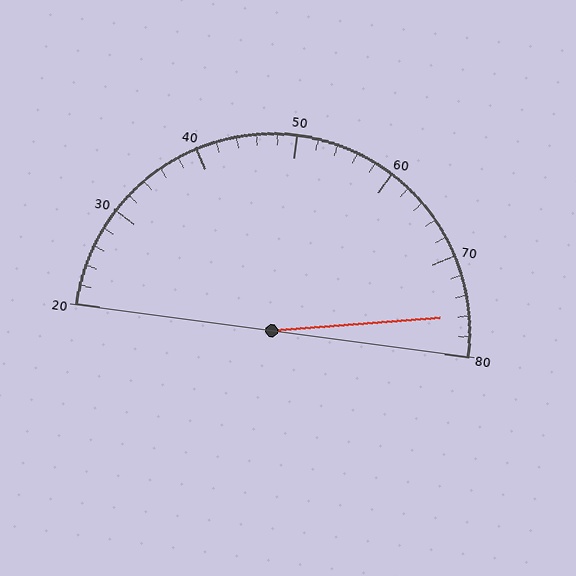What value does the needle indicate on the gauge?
The needle indicates approximately 76.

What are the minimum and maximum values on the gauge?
The gauge ranges from 20 to 80.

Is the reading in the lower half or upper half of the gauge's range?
The reading is in the upper half of the range (20 to 80).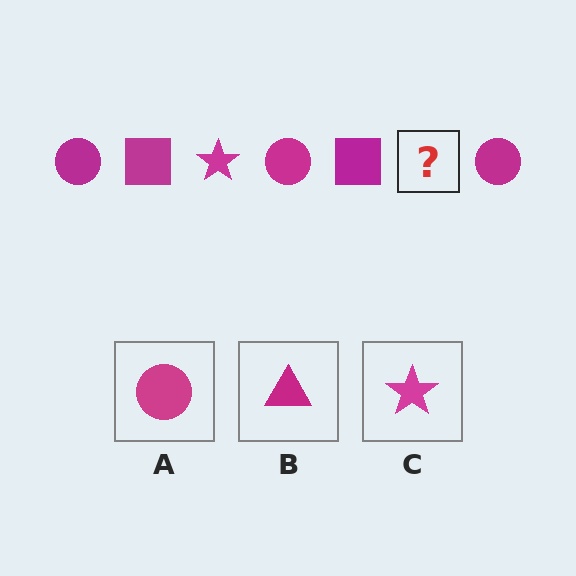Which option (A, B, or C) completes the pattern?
C.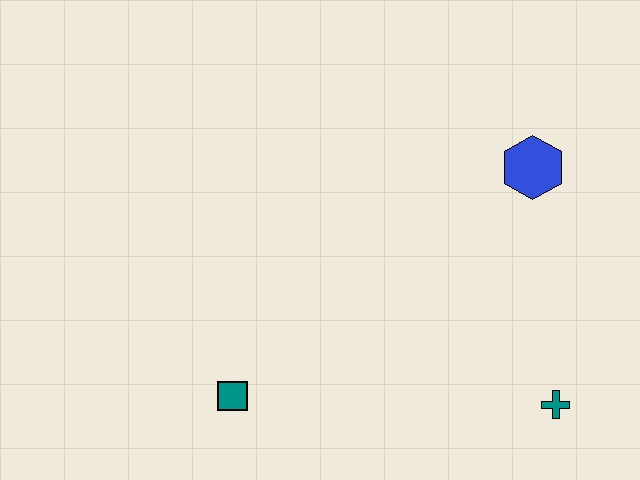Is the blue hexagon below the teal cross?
No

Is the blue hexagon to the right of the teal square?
Yes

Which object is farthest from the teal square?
The blue hexagon is farthest from the teal square.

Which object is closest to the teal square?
The teal cross is closest to the teal square.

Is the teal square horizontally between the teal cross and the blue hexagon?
No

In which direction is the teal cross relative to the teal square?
The teal cross is to the right of the teal square.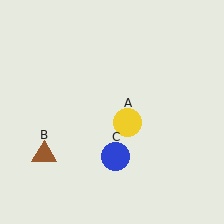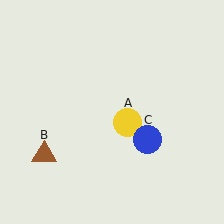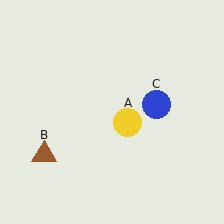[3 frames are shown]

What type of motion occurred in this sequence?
The blue circle (object C) rotated counterclockwise around the center of the scene.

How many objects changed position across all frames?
1 object changed position: blue circle (object C).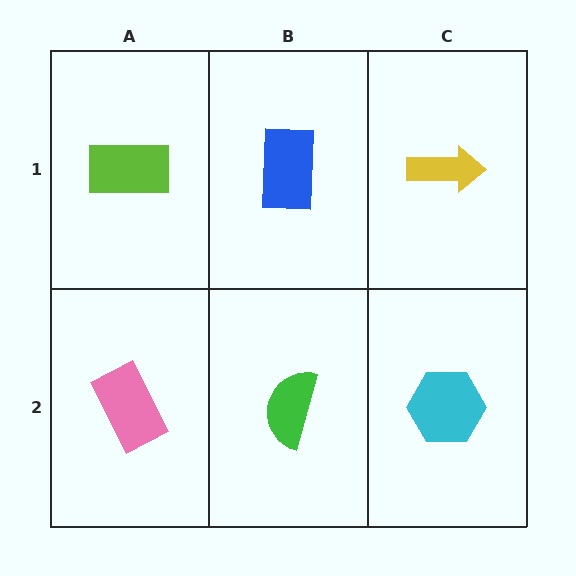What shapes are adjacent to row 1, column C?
A cyan hexagon (row 2, column C), a blue rectangle (row 1, column B).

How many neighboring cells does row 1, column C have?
2.